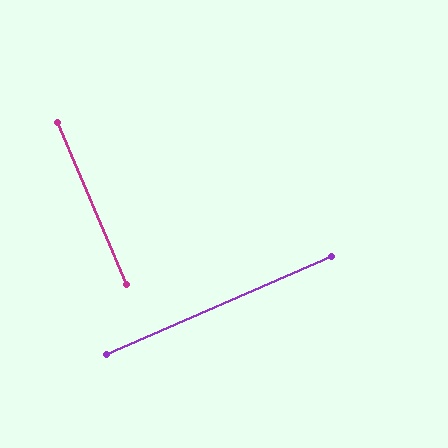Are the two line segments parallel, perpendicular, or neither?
Perpendicular — they meet at approximately 90°.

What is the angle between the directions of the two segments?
Approximately 90 degrees.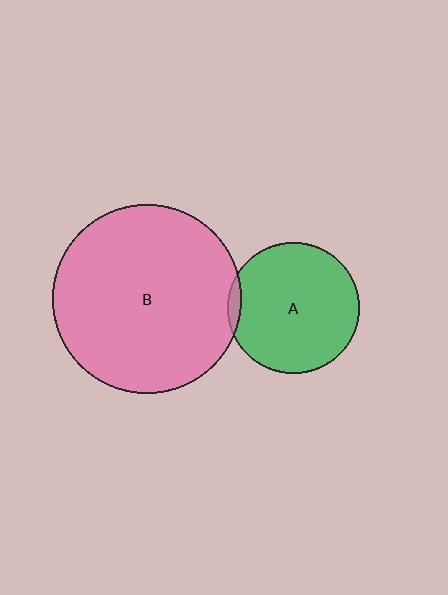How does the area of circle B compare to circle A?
Approximately 2.1 times.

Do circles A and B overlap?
Yes.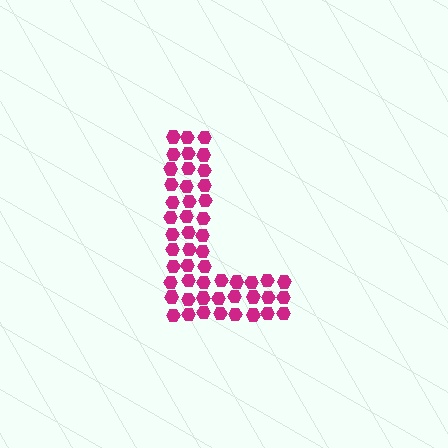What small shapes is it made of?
It is made of small hexagons.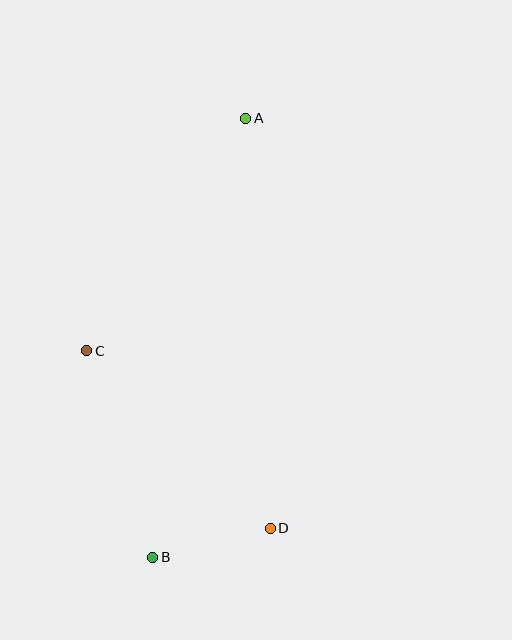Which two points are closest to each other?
Points B and D are closest to each other.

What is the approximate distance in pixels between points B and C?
The distance between B and C is approximately 217 pixels.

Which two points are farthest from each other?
Points A and B are farthest from each other.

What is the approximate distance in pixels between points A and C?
The distance between A and C is approximately 282 pixels.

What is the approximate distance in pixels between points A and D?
The distance between A and D is approximately 411 pixels.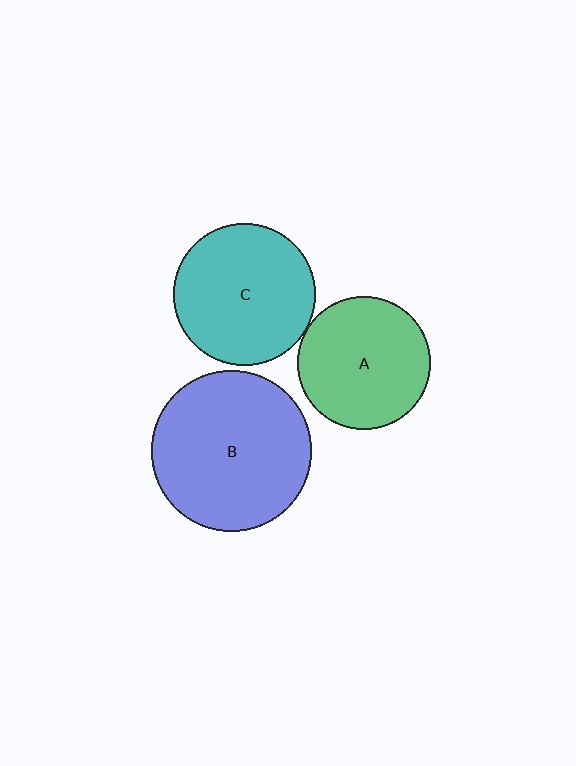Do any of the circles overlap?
No, none of the circles overlap.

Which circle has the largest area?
Circle B (blue).